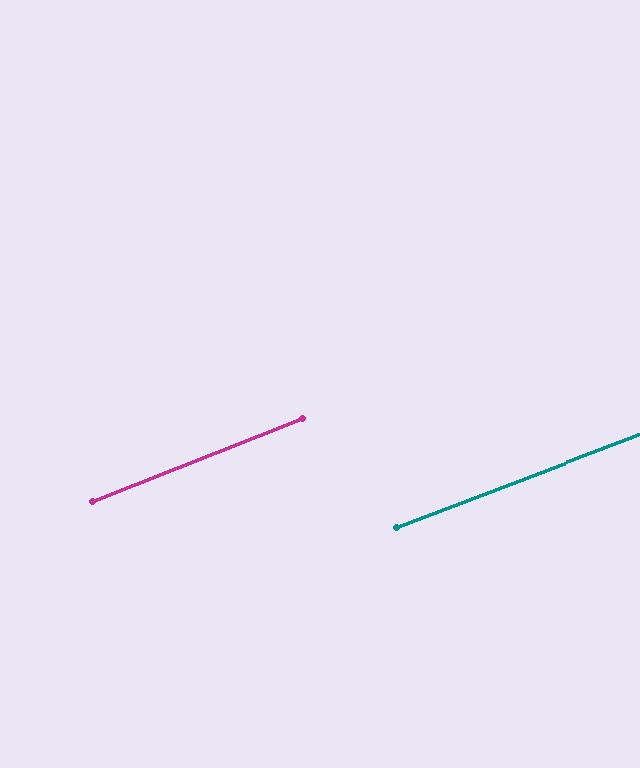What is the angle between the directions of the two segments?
Approximately 1 degree.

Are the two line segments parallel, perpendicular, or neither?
Parallel — their directions differ by only 0.9°.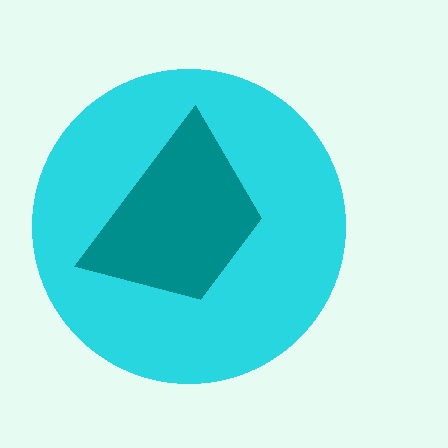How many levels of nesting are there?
2.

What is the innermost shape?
The teal trapezoid.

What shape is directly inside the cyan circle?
The teal trapezoid.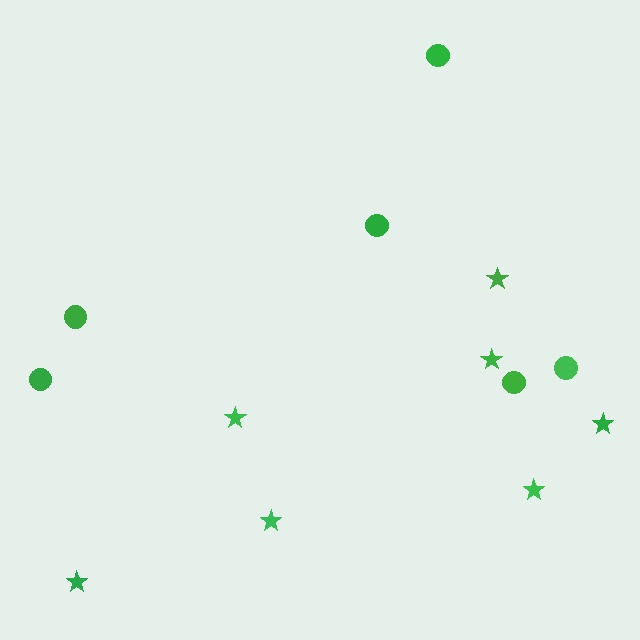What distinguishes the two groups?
There are 2 groups: one group of circles (6) and one group of stars (7).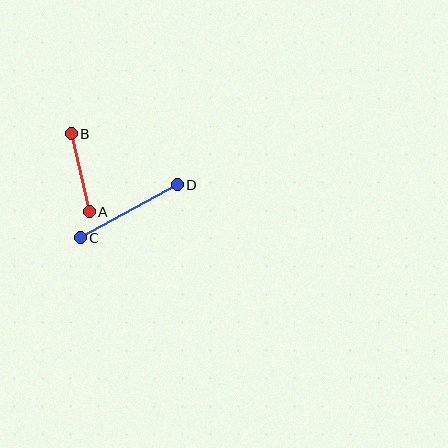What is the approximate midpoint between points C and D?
The midpoint is at approximately (129, 211) pixels.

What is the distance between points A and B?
The distance is approximately 80 pixels.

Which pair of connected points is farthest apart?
Points C and D are farthest apart.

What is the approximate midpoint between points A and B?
The midpoint is at approximately (80, 173) pixels.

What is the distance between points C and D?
The distance is approximately 111 pixels.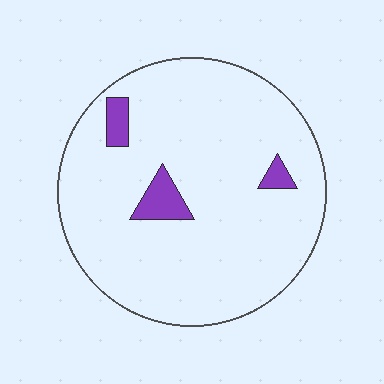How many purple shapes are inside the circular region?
3.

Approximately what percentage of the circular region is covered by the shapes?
Approximately 5%.